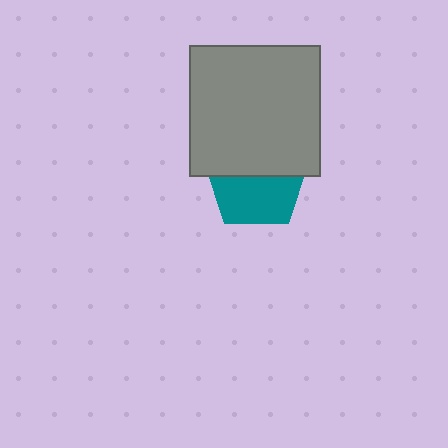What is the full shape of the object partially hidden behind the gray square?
The partially hidden object is a teal pentagon.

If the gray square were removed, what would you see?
You would see the complete teal pentagon.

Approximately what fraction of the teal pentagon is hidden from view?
Roughly 49% of the teal pentagon is hidden behind the gray square.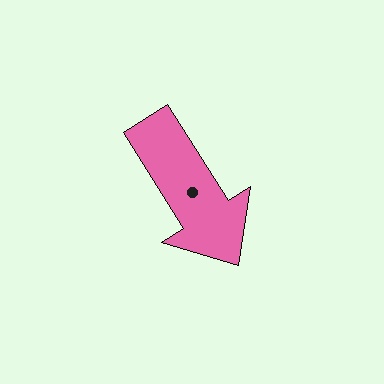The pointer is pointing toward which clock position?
Roughly 5 o'clock.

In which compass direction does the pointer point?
Southeast.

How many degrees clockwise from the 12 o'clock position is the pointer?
Approximately 148 degrees.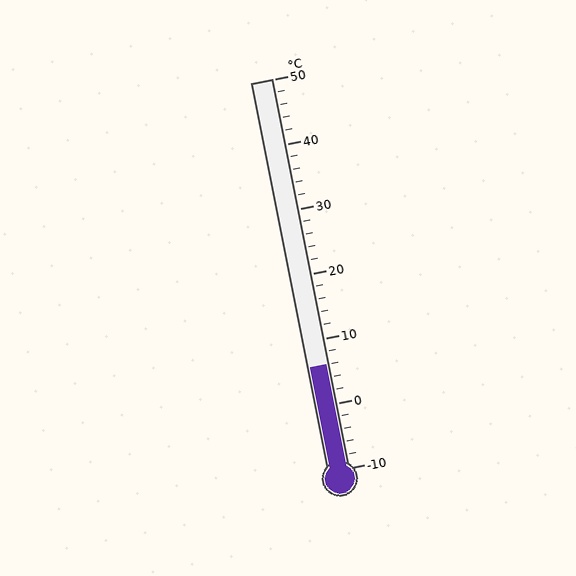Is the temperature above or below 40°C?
The temperature is below 40°C.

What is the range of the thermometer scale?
The thermometer scale ranges from -10°C to 50°C.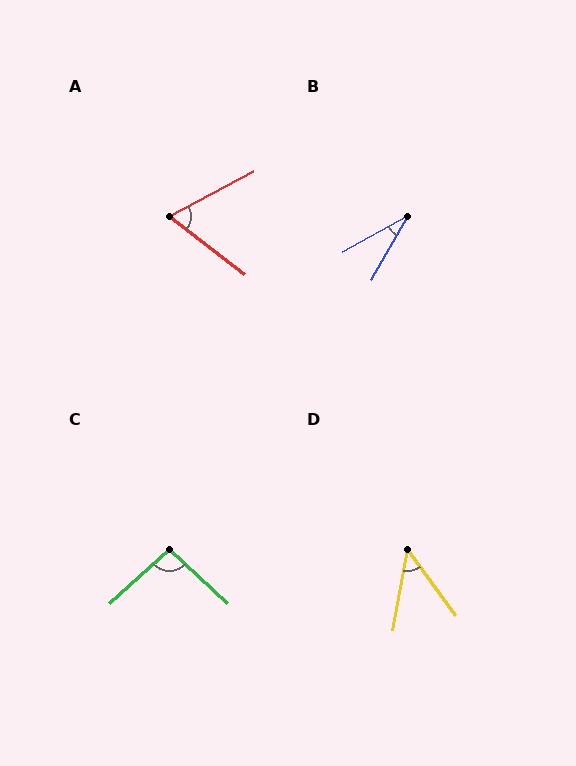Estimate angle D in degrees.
Approximately 46 degrees.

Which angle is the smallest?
B, at approximately 31 degrees.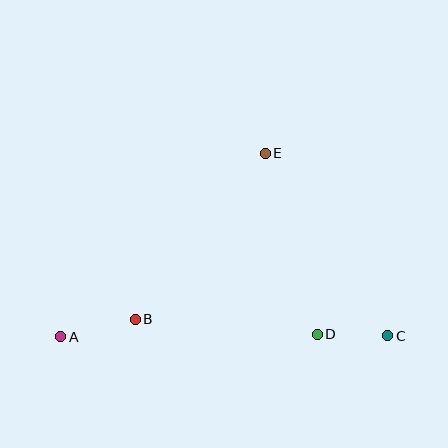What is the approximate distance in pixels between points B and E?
The distance between B and E is approximately 211 pixels.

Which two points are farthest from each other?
Points A and C are farthest from each other.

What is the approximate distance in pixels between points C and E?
The distance between C and E is approximately 220 pixels.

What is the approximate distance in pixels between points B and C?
The distance between B and C is approximately 253 pixels.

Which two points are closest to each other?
Points C and D are closest to each other.